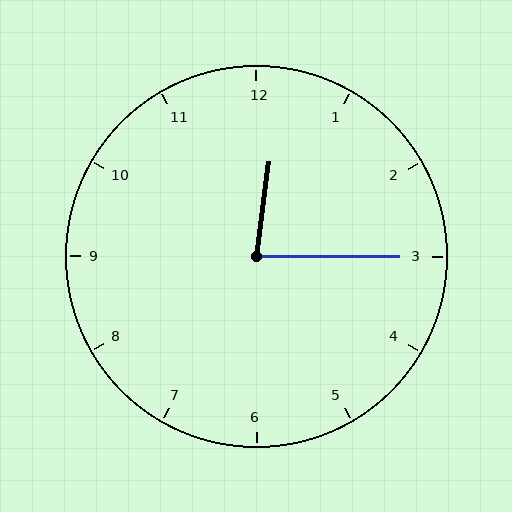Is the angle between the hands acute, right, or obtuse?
It is acute.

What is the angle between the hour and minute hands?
Approximately 82 degrees.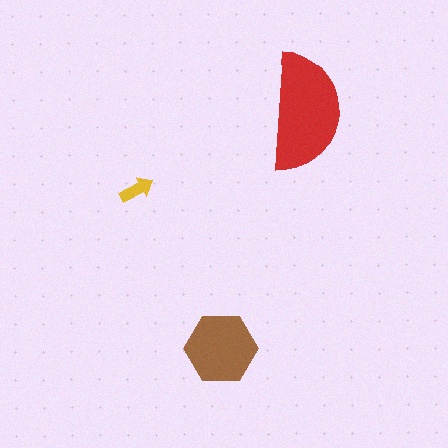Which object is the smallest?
The yellow arrow.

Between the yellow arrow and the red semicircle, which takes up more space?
The red semicircle.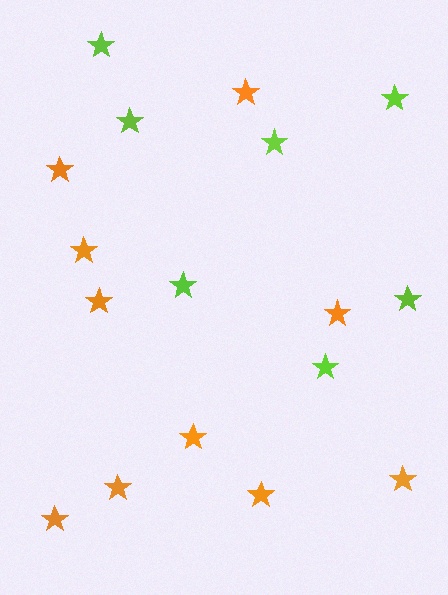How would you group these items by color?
There are 2 groups: one group of orange stars (10) and one group of lime stars (7).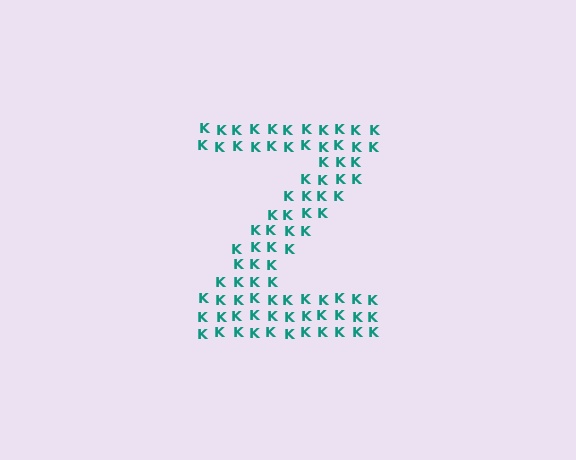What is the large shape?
The large shape is the letter Z.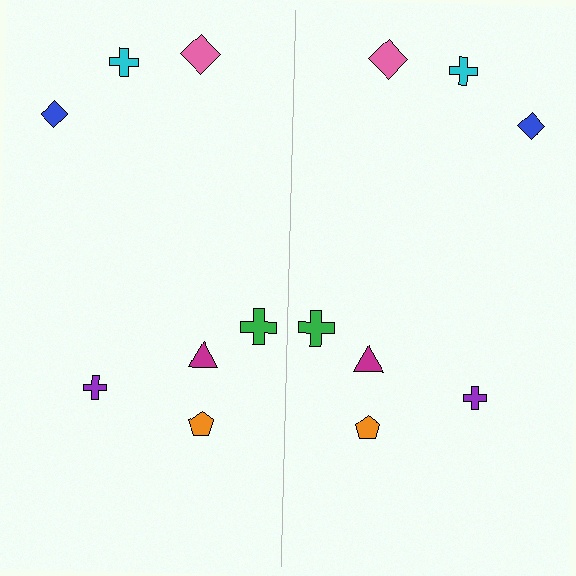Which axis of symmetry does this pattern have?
The pattern has a vertical axis of symmetry running through the center of the image.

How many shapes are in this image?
There are 14 shapes in this image.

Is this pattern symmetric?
Yes, this pattern has bilateral (reflection) symmetry.